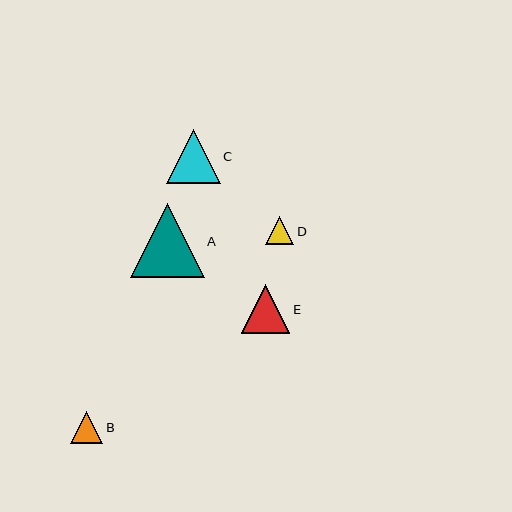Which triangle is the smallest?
Triangle D is the smallest with a size of approximately 28 pixels.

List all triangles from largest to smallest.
From largest to smallest: A, C, E, B, D.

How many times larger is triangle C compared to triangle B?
Triangle C is approximately 1.7 times the size of triangle B.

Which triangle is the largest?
Triangle A is the largest with a size of approximately 74 pixels.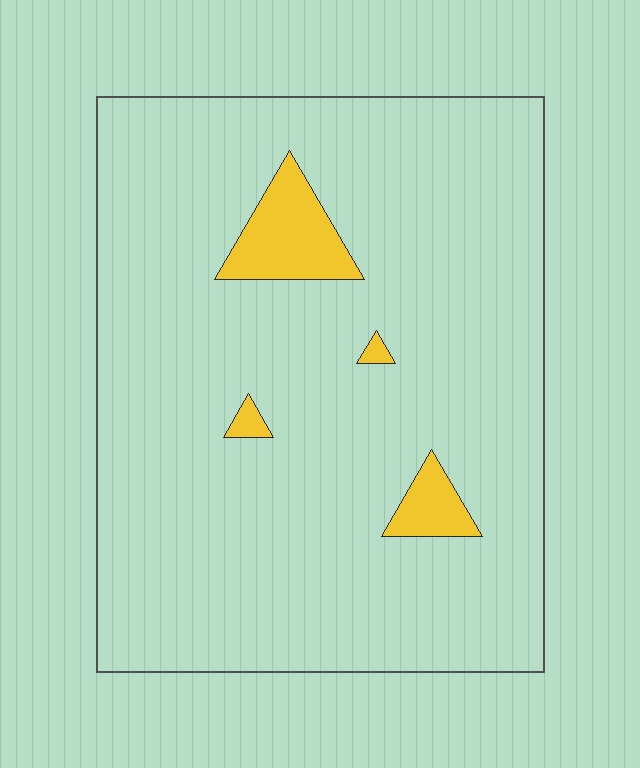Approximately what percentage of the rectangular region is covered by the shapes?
Approximately 5%.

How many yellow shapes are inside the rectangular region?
4.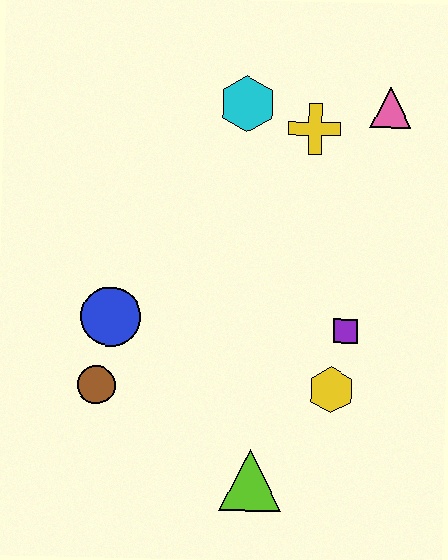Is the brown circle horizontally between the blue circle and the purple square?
No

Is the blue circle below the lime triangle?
No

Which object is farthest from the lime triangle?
The pink triangle is farthest from the lime triangle.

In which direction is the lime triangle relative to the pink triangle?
The lime triangle is below the pink triangle.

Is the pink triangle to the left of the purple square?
No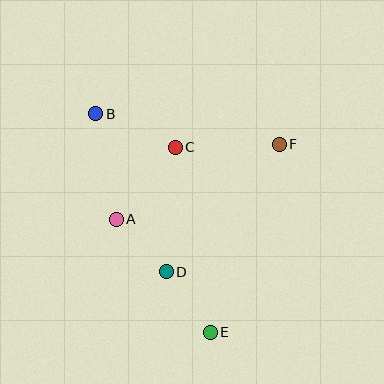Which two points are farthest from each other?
Points B and E are farthest from each other.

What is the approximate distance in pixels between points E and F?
The distance between E and F is approximately 200 pixels.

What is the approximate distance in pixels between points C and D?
The distance between C and D is approximately 125 pixels.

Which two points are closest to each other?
Points A and D are closest to each other.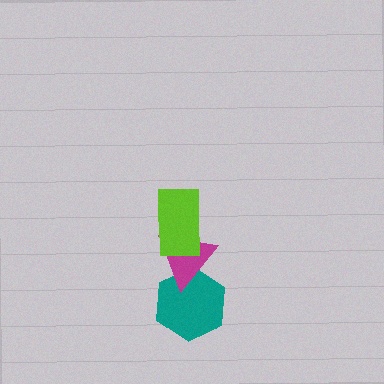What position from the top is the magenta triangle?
The magenta triangle is 2nd from the top.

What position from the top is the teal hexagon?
The teal hexagon is 3rd from the top.